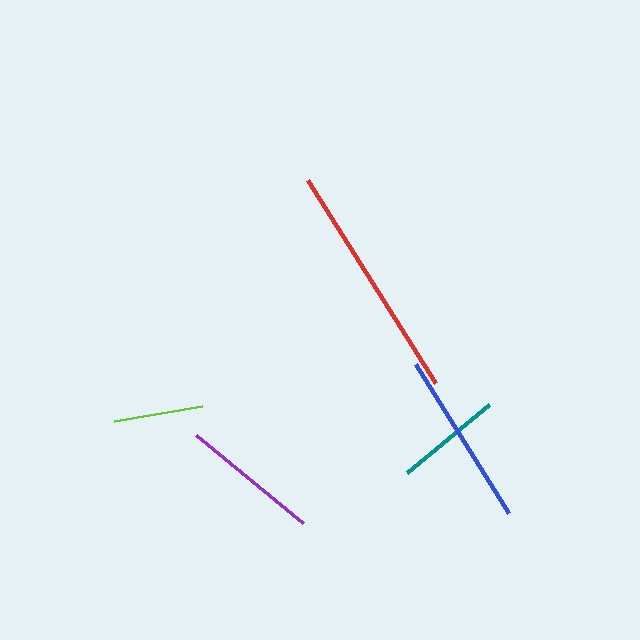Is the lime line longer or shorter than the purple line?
The purple line is longer than the lime line.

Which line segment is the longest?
The red line is the longest at approximately 240 pixels.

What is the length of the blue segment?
The blue segment is approximately 175 pixels long.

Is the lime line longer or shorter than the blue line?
The blue line is longer than the lime line.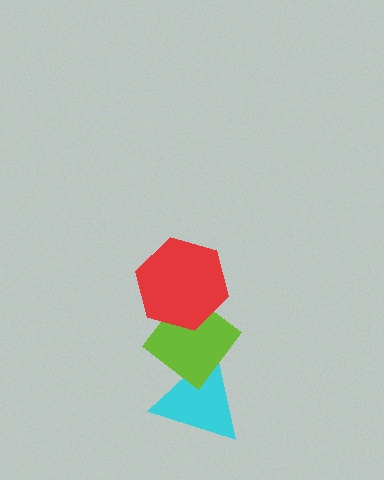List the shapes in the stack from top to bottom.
From top to bottom: the red hexagon, the lime diamond, the cyan triangle.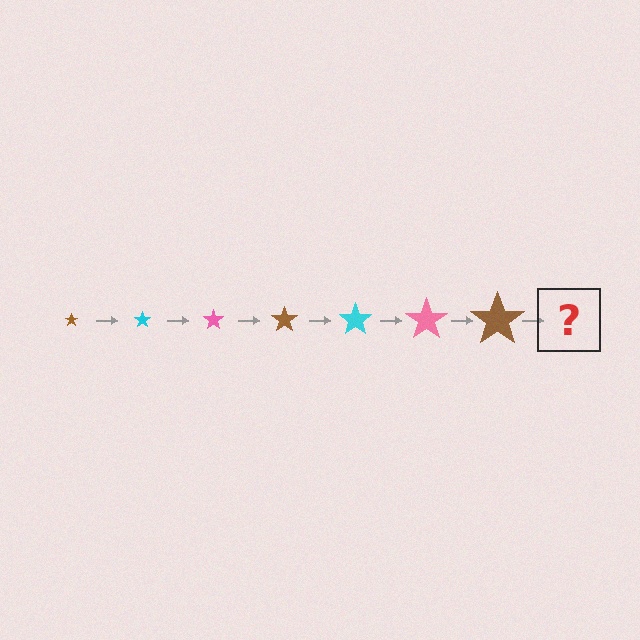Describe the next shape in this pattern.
It should be a cyan star, larger than the previous one.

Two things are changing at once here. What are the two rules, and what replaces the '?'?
The two rules are that the star grows larger each step and the color cycles through brown, cyan, and pink. The '?' should be a cyan star, larger than the previous one.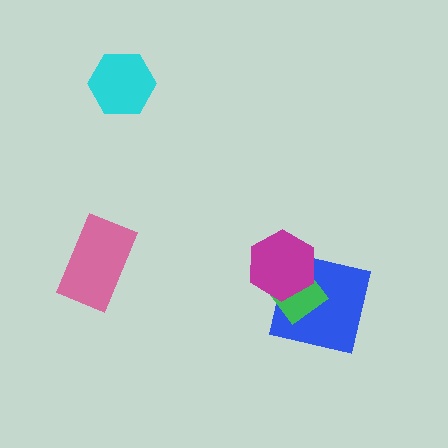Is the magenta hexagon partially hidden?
No, no other shape covers it.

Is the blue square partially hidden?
Yes, it is partially covered by another shape.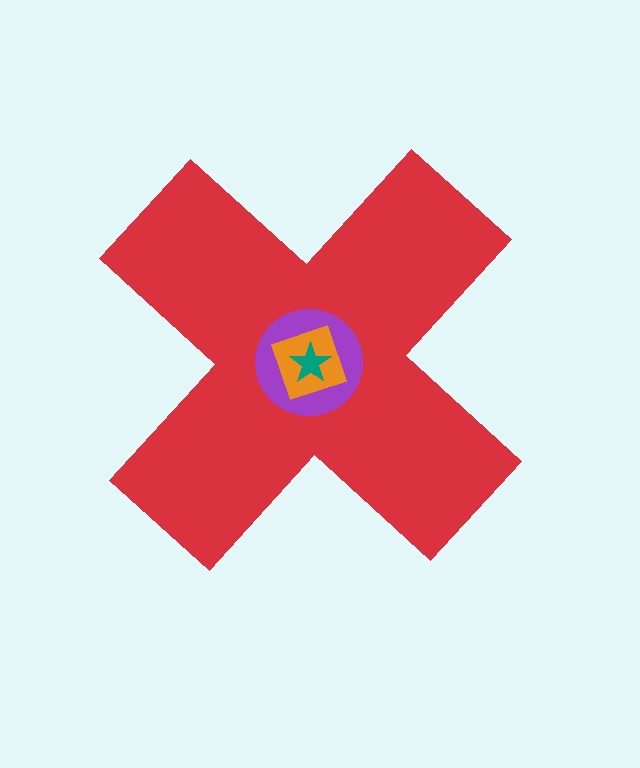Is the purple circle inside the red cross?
Yes.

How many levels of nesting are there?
4.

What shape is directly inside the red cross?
The purple circle.